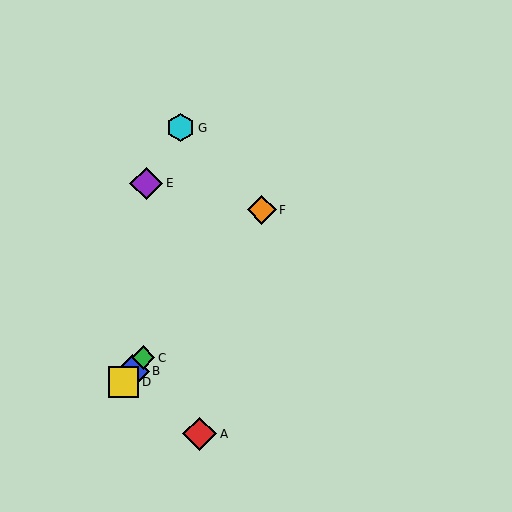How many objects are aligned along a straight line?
4 objects (B, C, D, F) are aligned along a straight line.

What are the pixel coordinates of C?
Object C is at (143, 358).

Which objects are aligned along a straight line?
Objects B, C, D, F are aligned along a straight line.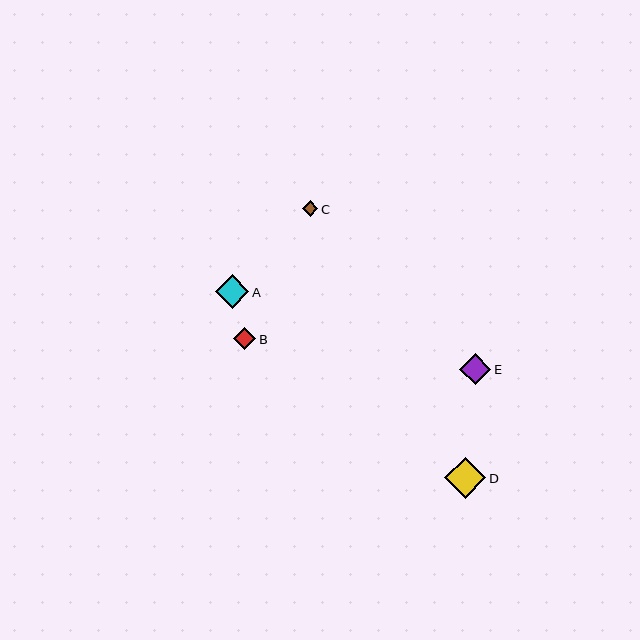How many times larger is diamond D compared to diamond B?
Diamond D is approximately 1.9 times the size of diamond B.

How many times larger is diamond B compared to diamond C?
Diamond B is approximately 1.4 times the size of diamond C.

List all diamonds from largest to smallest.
From largest to smallest: D, A, E, B, C.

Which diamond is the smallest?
Diamond C is the smallest with a size of approximately 15 pixels.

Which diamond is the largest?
Diamond D is the largest with a size of approximately 41 pixels.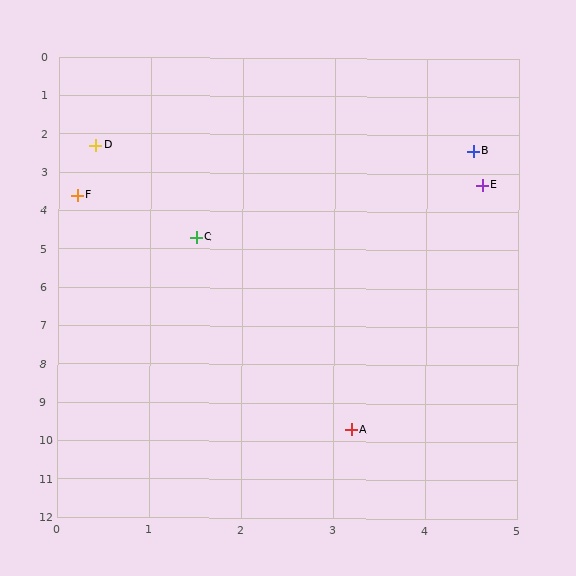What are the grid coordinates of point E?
Point E is at approximately (4.6, 3.3).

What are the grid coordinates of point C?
Point C is at approximately (1.5, 4.7).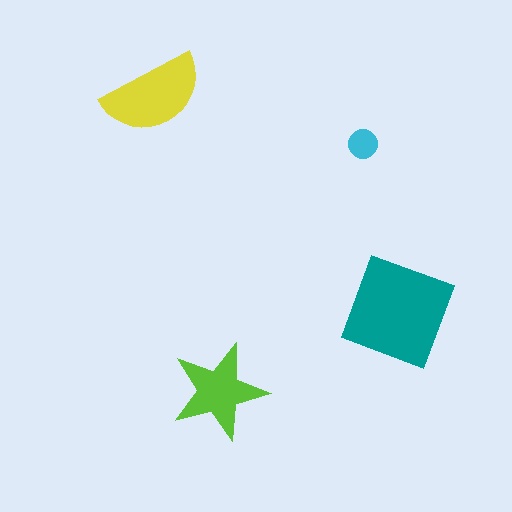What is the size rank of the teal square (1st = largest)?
1st.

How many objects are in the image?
There are 4 objects in the image.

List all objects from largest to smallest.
The teal square, the yellow semicircle, the lime star, the cyan circle.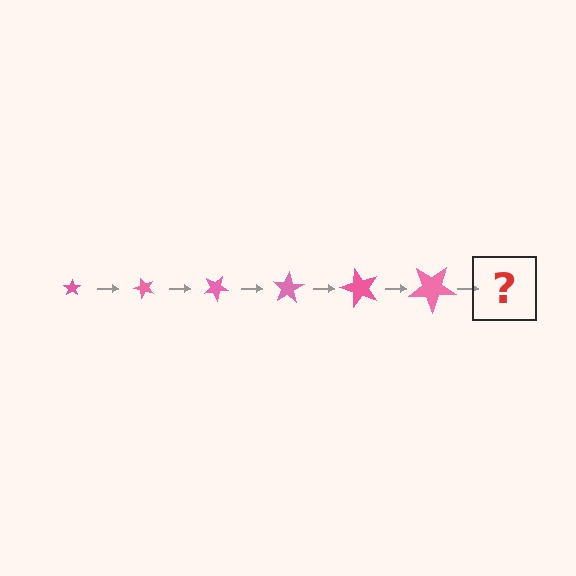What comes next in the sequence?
The next element should be a star, larger than the previous one and rotated 300 degrees from the start.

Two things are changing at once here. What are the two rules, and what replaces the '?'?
The two rules are that the star grows larger each step and it rotates 50 degrees each step. The '?' should be a star, larger than the previous one and rotated 300 degrees from the start.